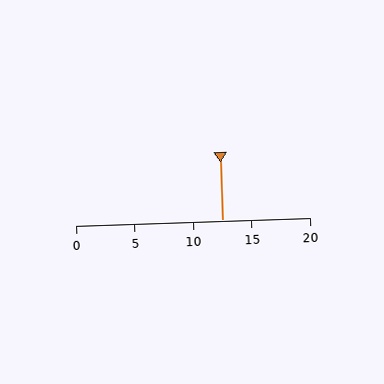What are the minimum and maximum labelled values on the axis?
The axis runs from 0 to 20.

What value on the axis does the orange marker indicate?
The marker indicates approximately 12.5.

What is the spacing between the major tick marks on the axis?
The major ticks are spaced 5 apart.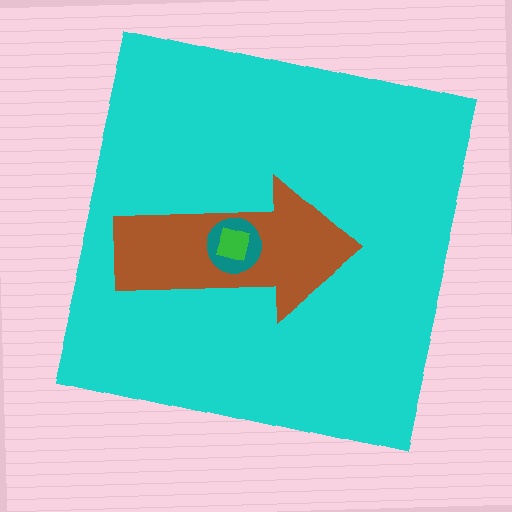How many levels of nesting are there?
4.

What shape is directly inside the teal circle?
The green diamond.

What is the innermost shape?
The green diamond.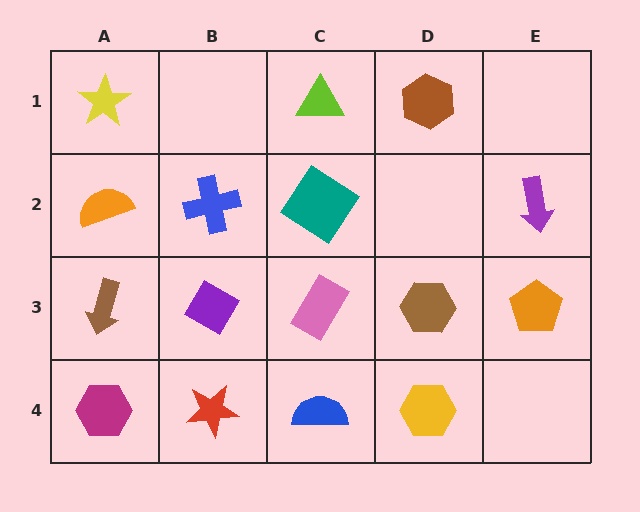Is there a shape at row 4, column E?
No, that cell is empty.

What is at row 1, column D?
A brown hexagon.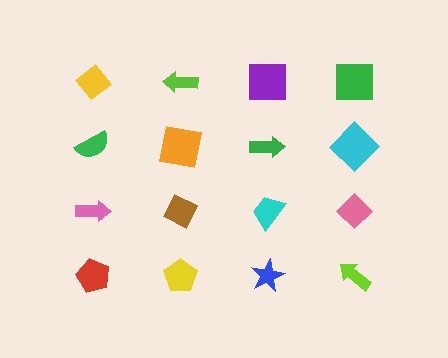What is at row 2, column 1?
A green semicircle.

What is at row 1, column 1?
A yellow diamond.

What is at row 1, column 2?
A lime arrow.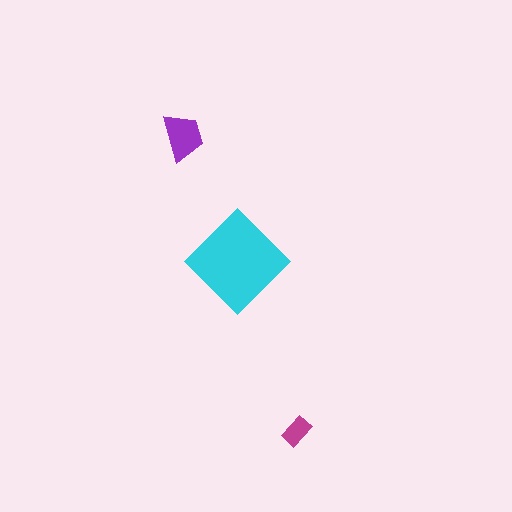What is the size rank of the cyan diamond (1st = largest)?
1st.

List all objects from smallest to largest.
The magenta rectangle, the purple trapezoid, the cyan diamond.